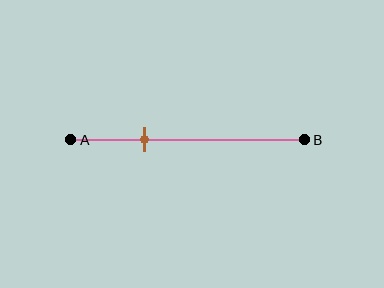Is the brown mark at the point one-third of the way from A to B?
Yes, the mark is approximately at the one-third point.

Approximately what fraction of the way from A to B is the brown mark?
The brown mark is approximately 30% of the way from A to B.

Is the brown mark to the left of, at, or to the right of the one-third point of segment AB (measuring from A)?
The brown mark is approximately at the one-third point of segment AB.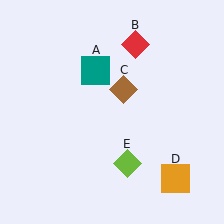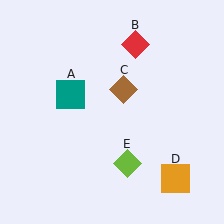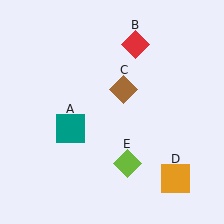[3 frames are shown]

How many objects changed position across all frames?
1 object changed position: teal square (object A).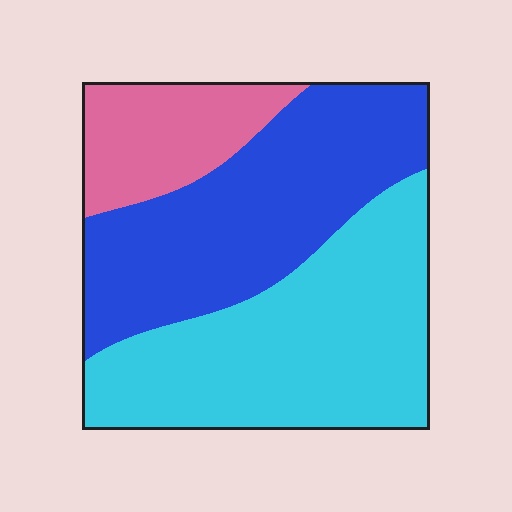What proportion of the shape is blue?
Blue covers around 40% of the shape.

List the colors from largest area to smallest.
From largest to smallest: cyan, blue, pink.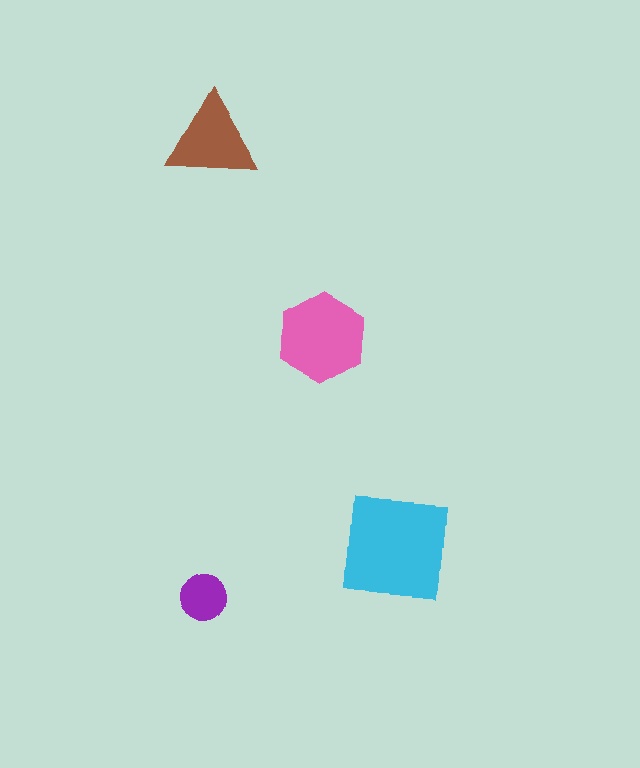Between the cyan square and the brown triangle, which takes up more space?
The cyan square.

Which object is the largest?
The cyan square.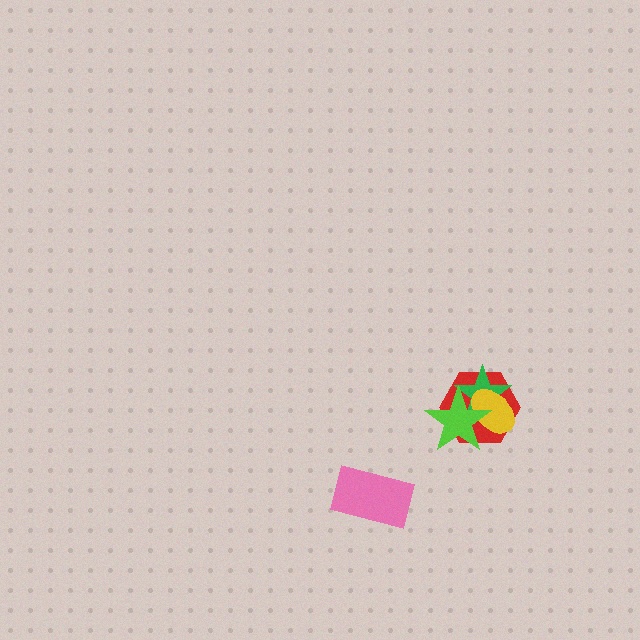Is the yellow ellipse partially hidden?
Yes, it is partially covered by another shape.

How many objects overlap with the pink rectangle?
0 objects overlap with the pink rectangle.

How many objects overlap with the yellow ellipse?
3 objects overlap with the yellow ellipse.